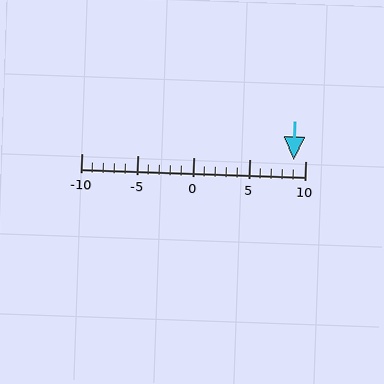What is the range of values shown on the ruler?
The ruler shows values from -10 to 10.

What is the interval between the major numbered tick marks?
The major tick marks are spaced 5 units apart.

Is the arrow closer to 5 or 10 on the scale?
The arrow is closer to 10.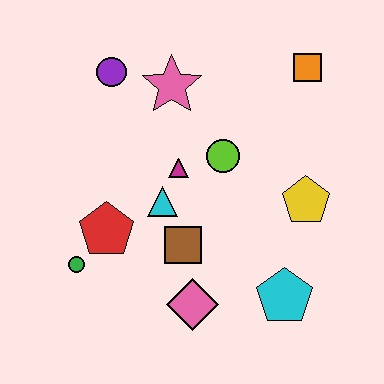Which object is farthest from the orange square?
The green circle is farthest from the orange square.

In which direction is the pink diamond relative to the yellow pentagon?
The pink diamond is to the left of the yellow pentagon.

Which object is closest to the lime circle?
The magenta triangle is closest to the lime circle.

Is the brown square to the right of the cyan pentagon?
No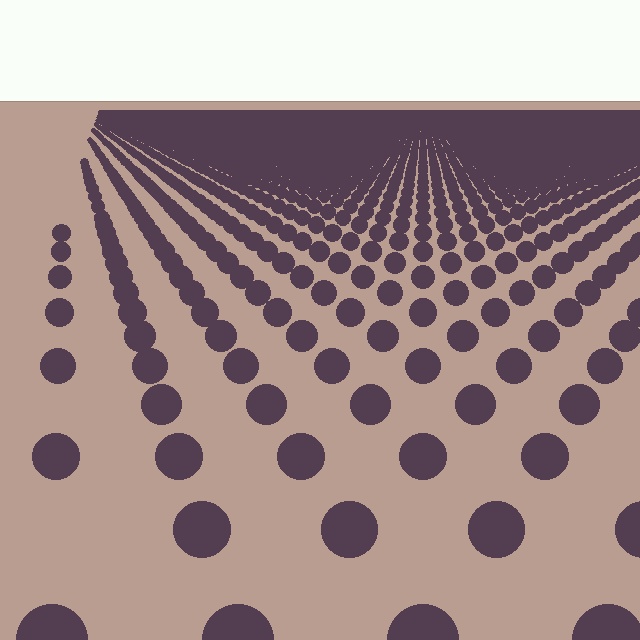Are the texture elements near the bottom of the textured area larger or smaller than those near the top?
Larger. Near the bottom, elements are closer to the viewer and appear at a bigger on-screen size.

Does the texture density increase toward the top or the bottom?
Density increases toward the top.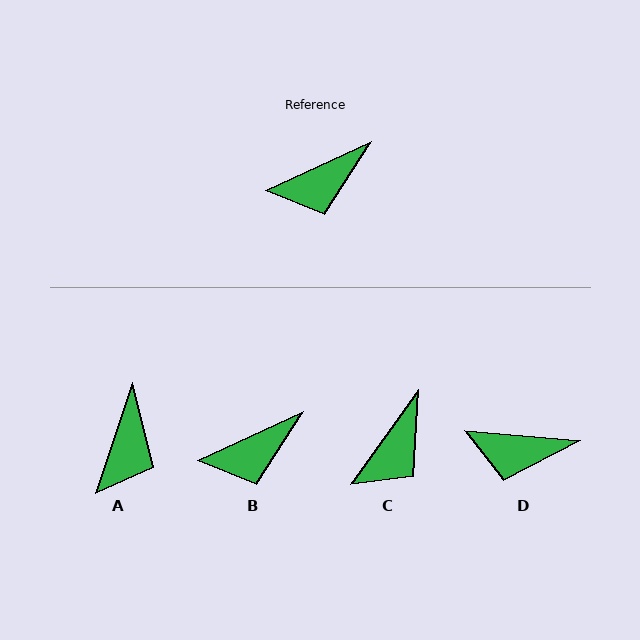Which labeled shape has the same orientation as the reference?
B.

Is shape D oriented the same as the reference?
No, it is off by about 30 degrees.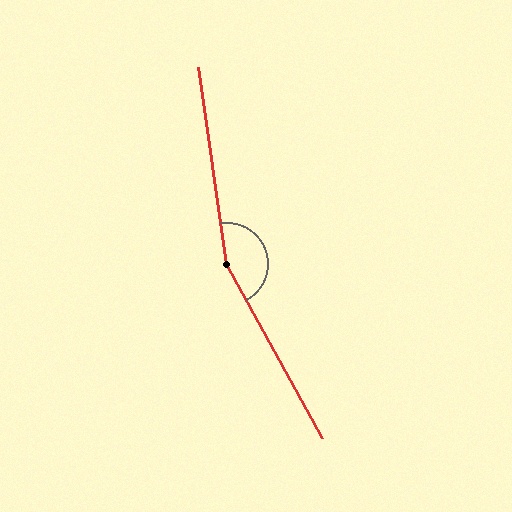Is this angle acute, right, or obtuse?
It is obtuse.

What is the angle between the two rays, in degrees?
Approximately 160 degrees.